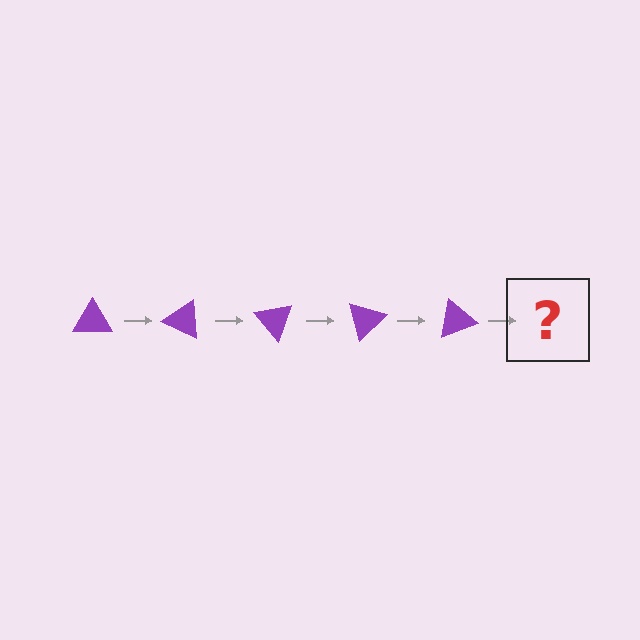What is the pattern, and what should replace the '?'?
The pattern is that the triangle rotates 25 degrees each step. The '?' should be a purple triangle rotated 125 degrees.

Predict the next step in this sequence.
The next step is a purple triangle rotated 125 degrees.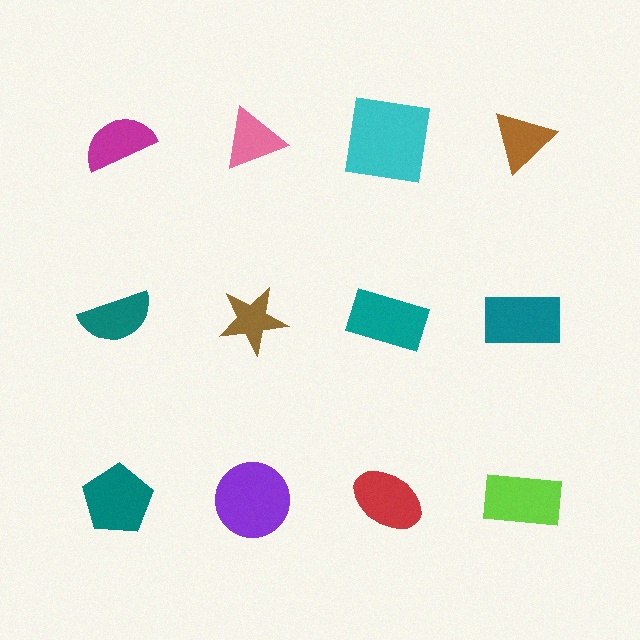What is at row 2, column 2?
A brown star.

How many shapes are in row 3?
4 shapes.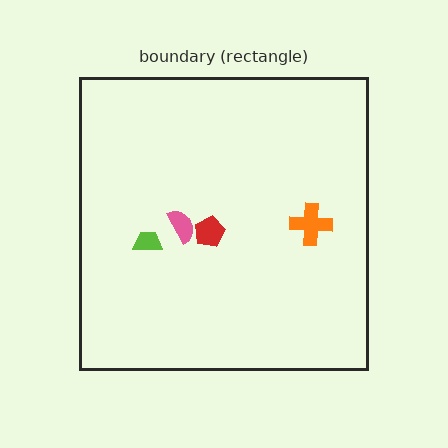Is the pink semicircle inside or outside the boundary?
Inside.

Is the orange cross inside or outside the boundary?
Inside.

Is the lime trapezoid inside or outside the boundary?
Inside.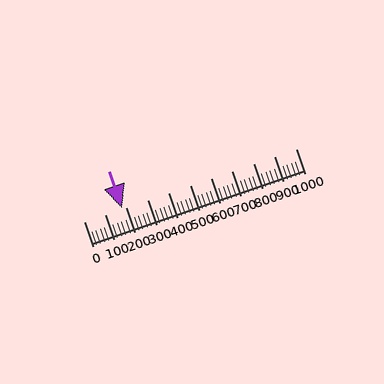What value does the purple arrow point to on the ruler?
The purple arrow points to approximately 179.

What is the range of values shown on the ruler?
The ruler shows values from 0 to 1000.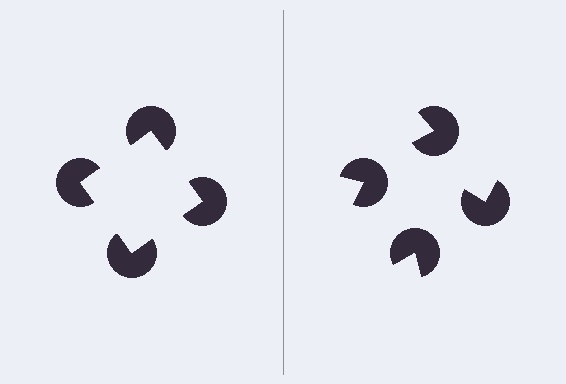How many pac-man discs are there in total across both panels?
8 — 4 on each side.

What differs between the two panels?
The pac-man discs are positioned identically on both sides; only the wedge orientations differ. On the left they align to a square; on the right they are misaligned.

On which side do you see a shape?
An illusory square appears on the left side. On the right side the wedge cuts are rotated, so no coherent shape forms.